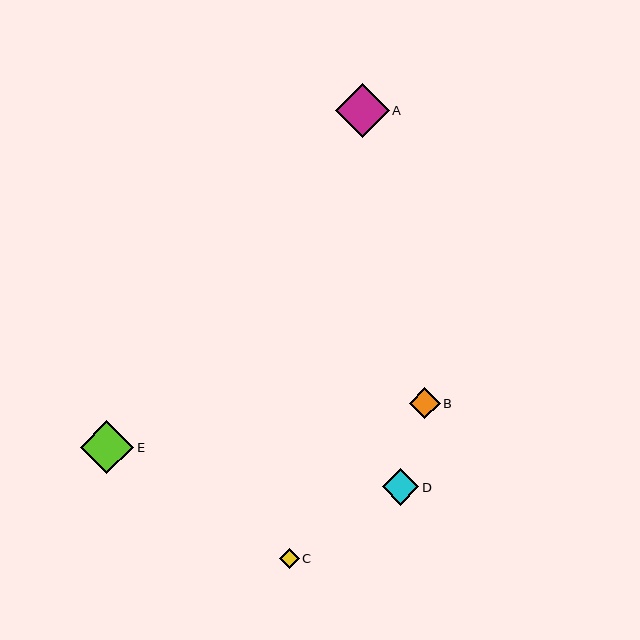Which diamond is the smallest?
Diamond C is the smallest with a size of approximately 20 pixels.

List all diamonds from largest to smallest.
From largest to smallest: A, E, D, B, C.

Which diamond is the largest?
Diamond A is the largest with a size of approximately 54 pixels.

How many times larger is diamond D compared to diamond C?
Diamond D is approximately 1.8 times the size of diamond C.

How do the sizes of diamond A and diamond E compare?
Diamond A and diamond E are approximately the same size.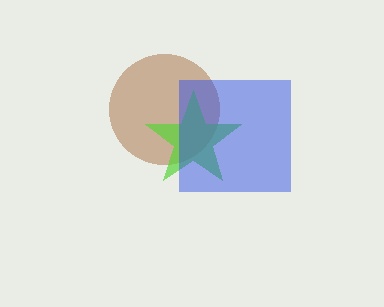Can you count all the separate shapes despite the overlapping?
Yes, there are 3 separate shapes.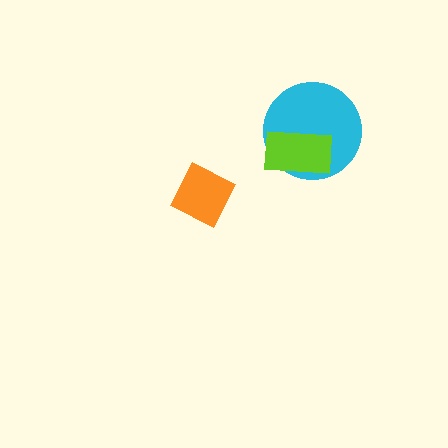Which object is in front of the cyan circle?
The lime rectangle is in front of the cyan circle.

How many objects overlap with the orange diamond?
0 objects overlap with the orange diamond.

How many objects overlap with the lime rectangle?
1 object overlaps with the lime rectangle.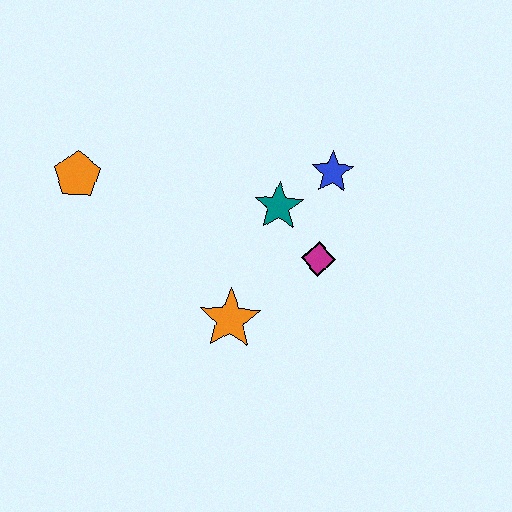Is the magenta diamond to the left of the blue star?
Yes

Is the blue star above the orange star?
Yes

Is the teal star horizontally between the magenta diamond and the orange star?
Yes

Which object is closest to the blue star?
The teal star is closest to the blue star.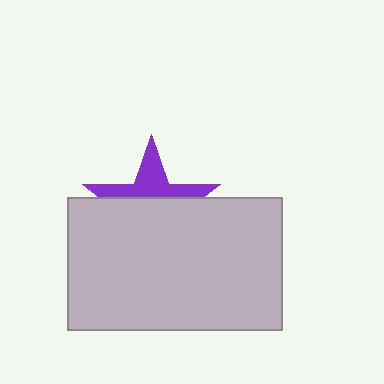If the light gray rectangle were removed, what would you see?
You would see the complete purple star.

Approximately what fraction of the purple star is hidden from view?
Roughly 59% of the purple star is hidden behind the light gray rectangle.